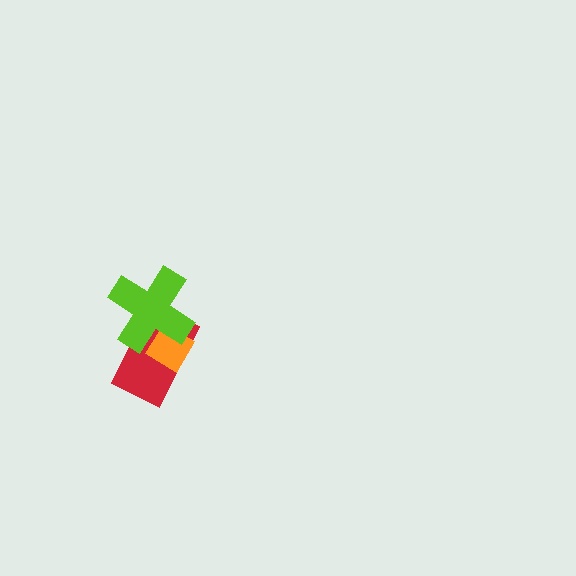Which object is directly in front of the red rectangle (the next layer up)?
The orange diamond is directly in front of the red rectangle.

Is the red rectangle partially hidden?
Yes, it is partially covered by another shape.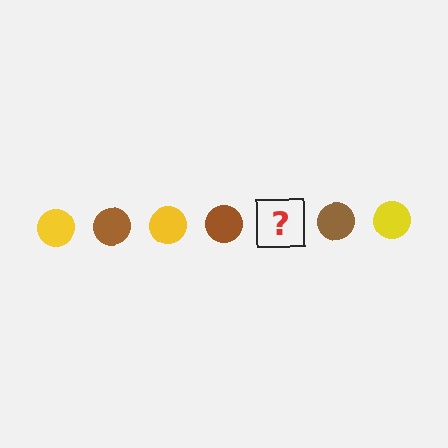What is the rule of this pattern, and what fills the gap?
The rule is that the pattern cycles through yellow, brown circles. The gap should be filled with a yellow circle.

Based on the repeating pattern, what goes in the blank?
The blank should be a yellow circle.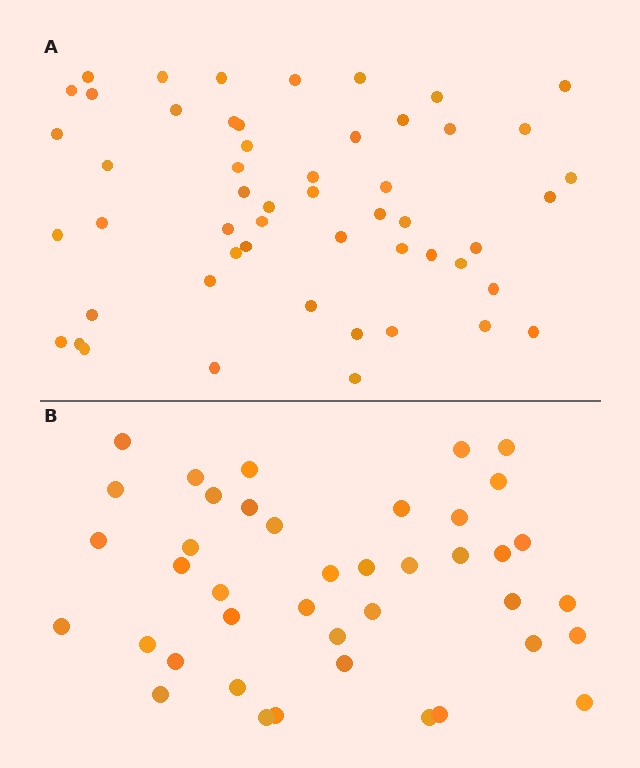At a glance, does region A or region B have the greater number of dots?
Region A (the top region) has more dots.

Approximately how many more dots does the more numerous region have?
Region A has roughly 12 or so more dots than region B.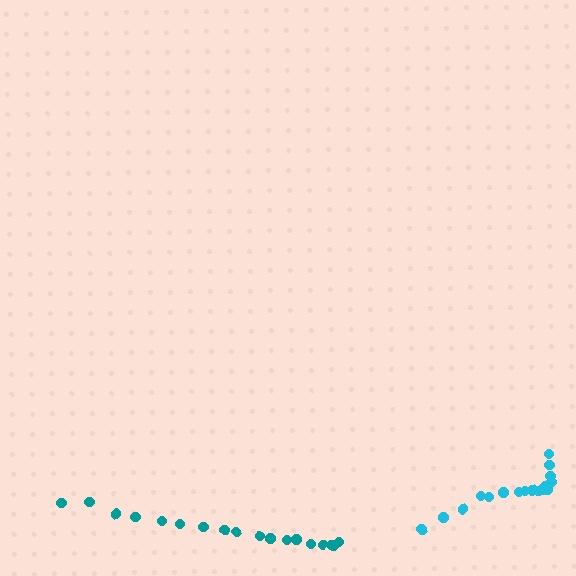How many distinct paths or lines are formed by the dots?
There are 2 distinct paths.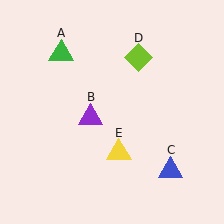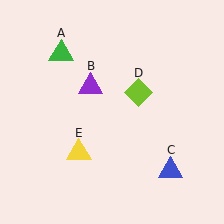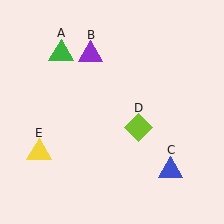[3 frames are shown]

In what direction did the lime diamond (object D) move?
The lime diamond (object D) moved down.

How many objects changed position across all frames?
3 objects changed position: purple triangle (object B), lime diamond (object D), yellow triangle (object E).